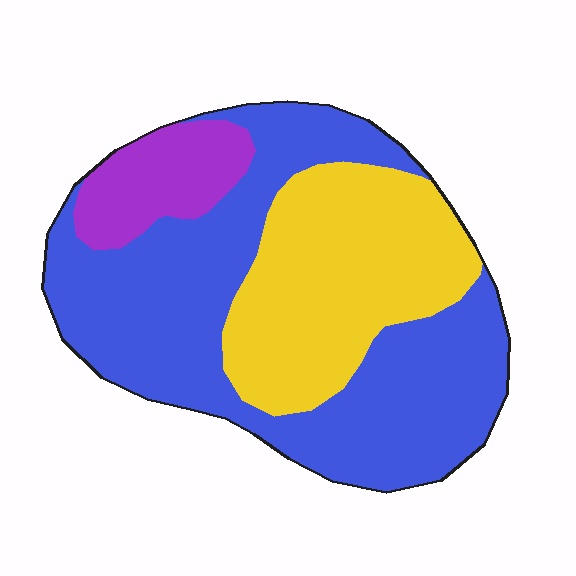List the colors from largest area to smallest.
From largest to smallest: blue, yellow, purple.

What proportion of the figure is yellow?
Yellow covers 32% of the figure.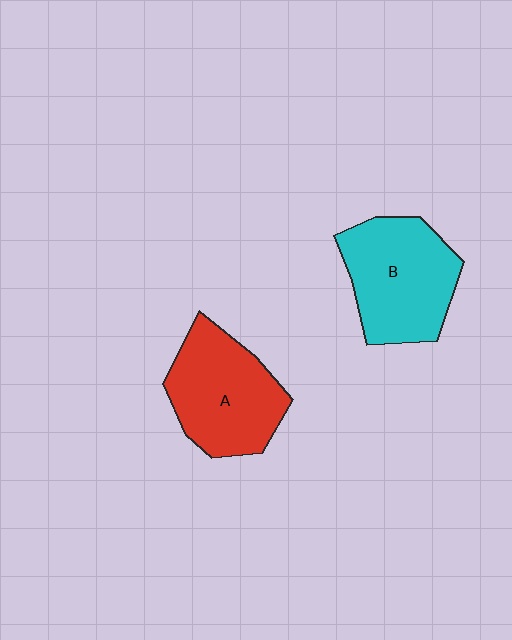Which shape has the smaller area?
Shape A (red).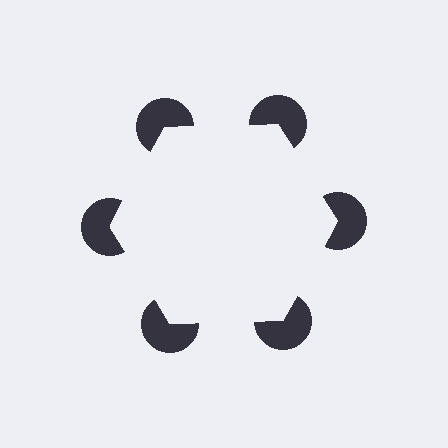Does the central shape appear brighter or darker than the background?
It typically appears slightly brighter than the background, even though no actual brightness change is drawn.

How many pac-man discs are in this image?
There are 6 — one at each vertex of the illusory hexagon.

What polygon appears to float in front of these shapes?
An illusory hexagon — its edges are inferred from the aligned wedge cuts in the pac-man discs, not physically drawn.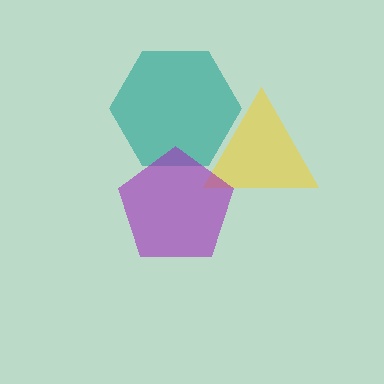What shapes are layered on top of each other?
The layered shapes are: a yellow triangle, a teal hexagon, a purple pentagon.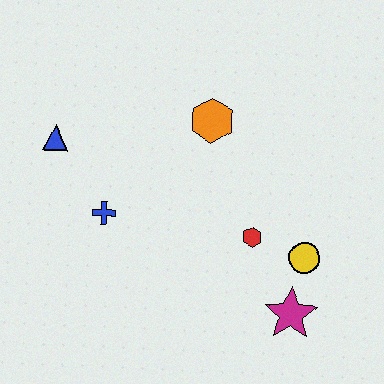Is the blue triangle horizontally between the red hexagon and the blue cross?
No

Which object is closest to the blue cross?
The blue triangle is closest to the blue cross.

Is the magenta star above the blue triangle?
No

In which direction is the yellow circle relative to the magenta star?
The yellow circle is above the magenta star.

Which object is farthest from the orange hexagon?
The magenta star is farthest from the orange hexagon.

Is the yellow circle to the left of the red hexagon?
No